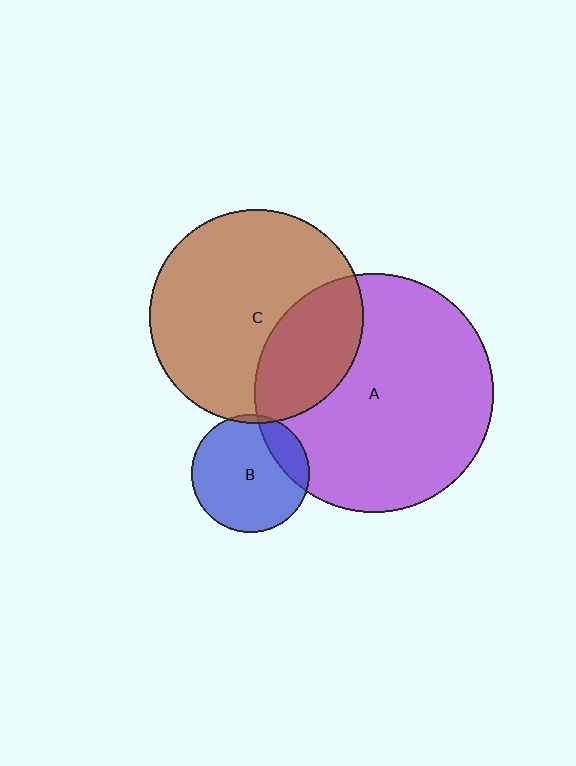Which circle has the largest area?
Circle A (purple).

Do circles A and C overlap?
Yes.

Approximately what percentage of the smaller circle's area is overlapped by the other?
Approximately 30%.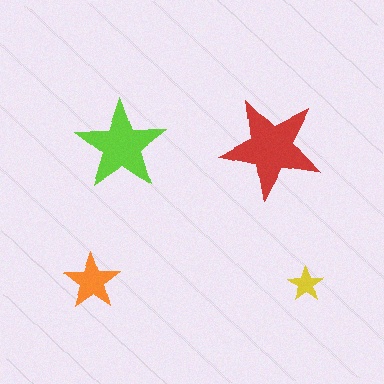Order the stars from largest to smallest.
the red one, the lime one, the orange one, the yellow one.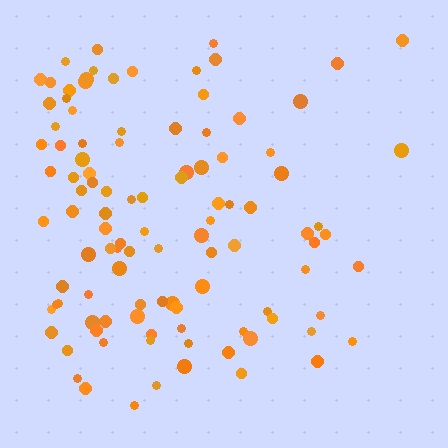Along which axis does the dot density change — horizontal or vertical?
Horizontal.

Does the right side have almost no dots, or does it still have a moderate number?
Still a moderate number, just noticeably fewer than the left.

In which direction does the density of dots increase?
From right to left, with the left side densest.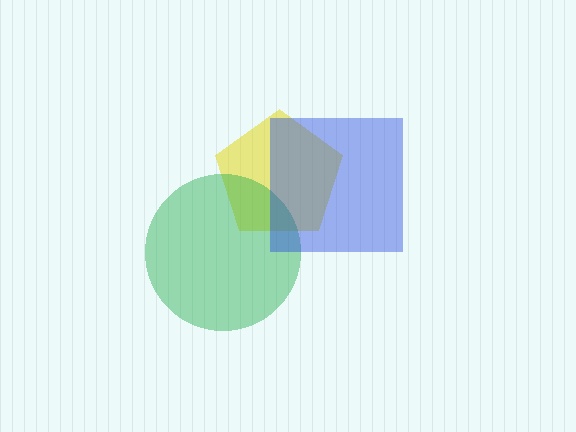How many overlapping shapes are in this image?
There are 3 overlapping shapes in the image.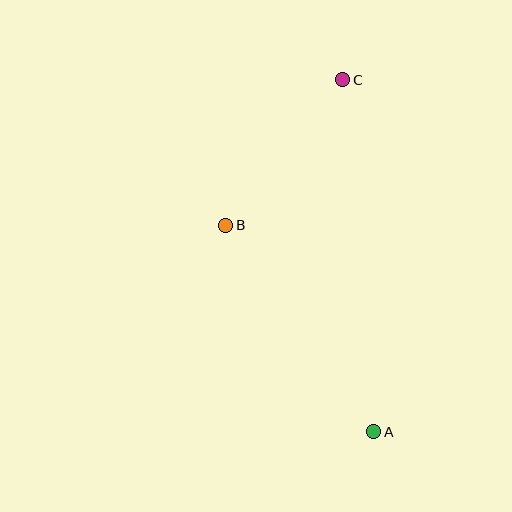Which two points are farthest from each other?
Points A and C are farthest from each other.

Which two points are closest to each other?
Points B and C are closest to each other.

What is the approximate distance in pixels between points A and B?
The distance between A and B is approximately 254 pixels.